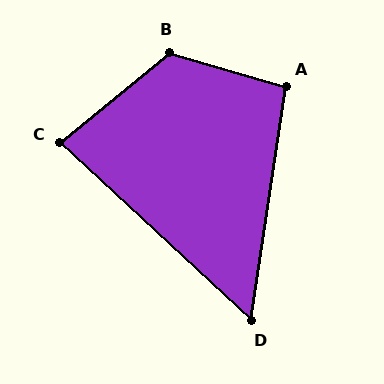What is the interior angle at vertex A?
Approximately 98 degrees (obtuse).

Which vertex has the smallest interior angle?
D, at approximately 56 degrees.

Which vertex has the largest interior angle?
B, at approximately 124 degrees.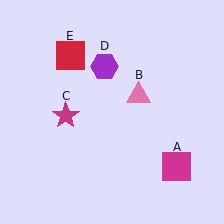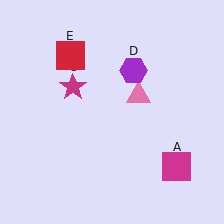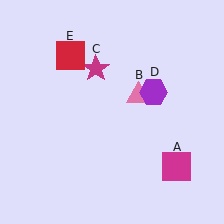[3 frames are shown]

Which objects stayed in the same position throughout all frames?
Magenta square (object A) and pink triangle (object B) and red square (object E) remained stationary.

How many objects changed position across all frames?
2 objects changed position: magenta star (object C), purple hexagon (object D).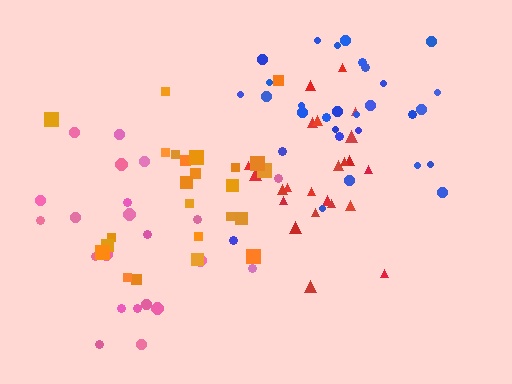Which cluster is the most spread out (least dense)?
Pink.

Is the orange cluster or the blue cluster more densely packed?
Blue.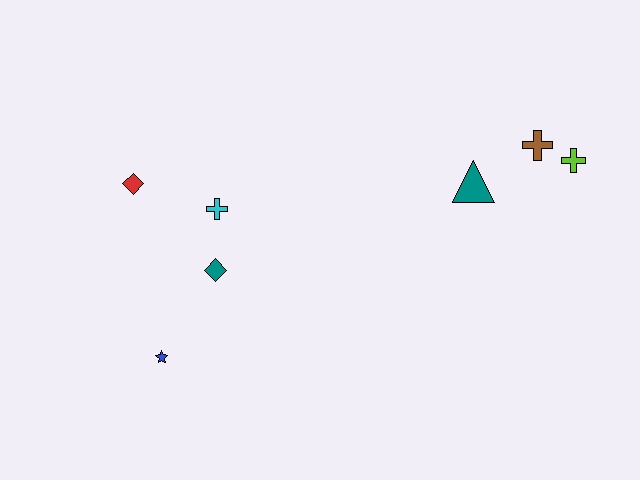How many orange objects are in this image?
There are no orange objects.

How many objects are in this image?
There are 7 objects.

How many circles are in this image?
There are no circles.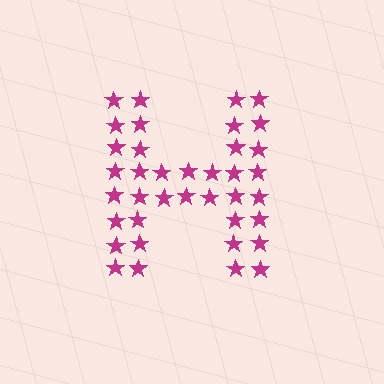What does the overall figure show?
The overall figure shows the letter H.